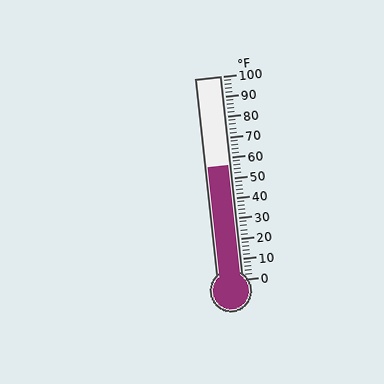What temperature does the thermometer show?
The thermometer shows approximately 56°F.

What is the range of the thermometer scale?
The thermometer scale ranges from 0°F to 100°F.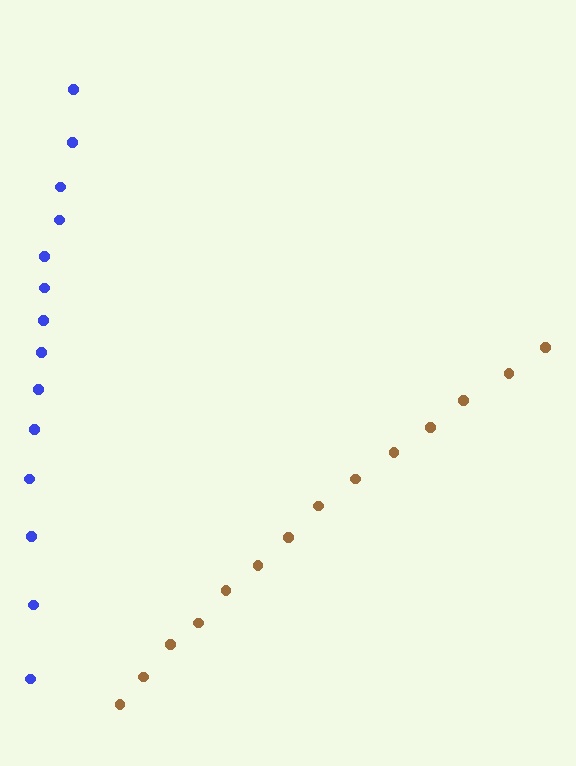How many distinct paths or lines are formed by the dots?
There are 2 distinct paths.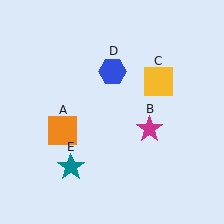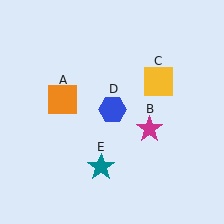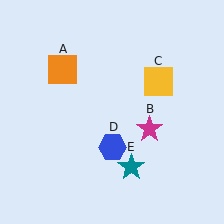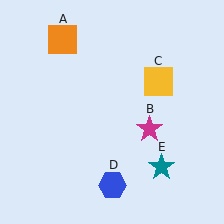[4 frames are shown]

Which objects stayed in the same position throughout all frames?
Magenta star (object B) and yellow square (object C) remained stationary.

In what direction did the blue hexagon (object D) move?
The blue hexagon (object D) moved down.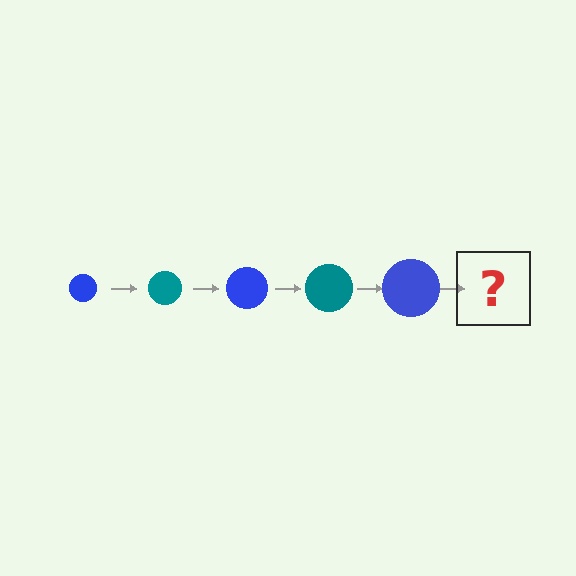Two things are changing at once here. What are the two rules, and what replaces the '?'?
The two rules are that the circle grows larger each step and the color cycles through blue and teal. The '?' should be a teal circle, larger than the previous one.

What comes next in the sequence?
The next element should be a teal circle, larger than the previous one.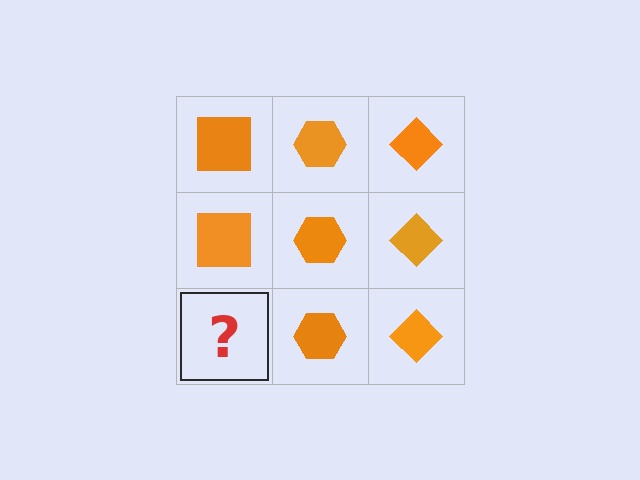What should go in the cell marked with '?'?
The missing cell should contain an orange square.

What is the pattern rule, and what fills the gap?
The rule is that each column has a consistent shape. The gap should be filled with an orange square.